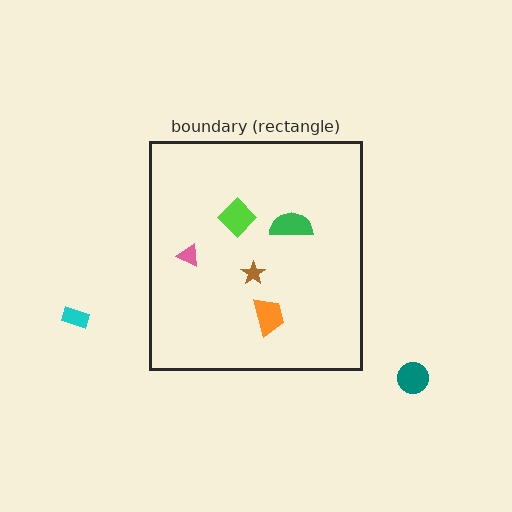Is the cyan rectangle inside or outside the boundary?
Outside.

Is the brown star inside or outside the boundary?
Inside.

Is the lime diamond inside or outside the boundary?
Inside.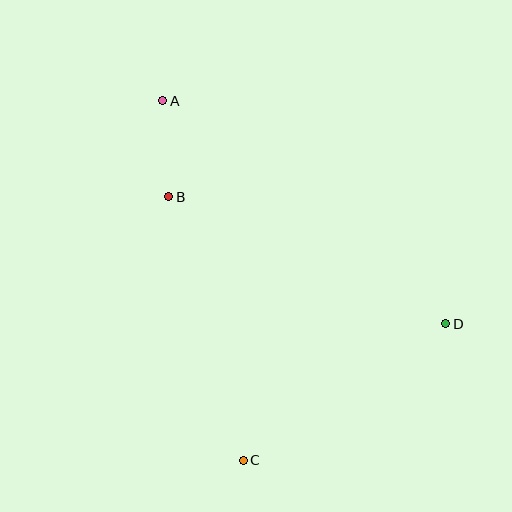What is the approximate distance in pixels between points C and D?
The distance between C and D is approximately 244 pixels.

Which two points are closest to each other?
Points A and B are closest to each other.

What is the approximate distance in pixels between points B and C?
The distance between B and C is approximately 274 pixels.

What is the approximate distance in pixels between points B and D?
The distance between B and D is approximately 305 pixels.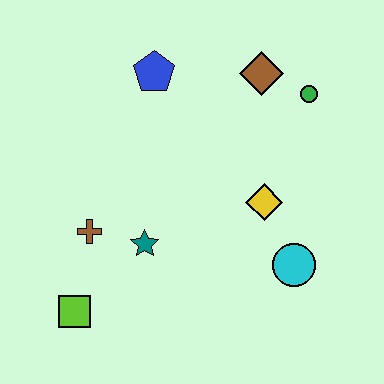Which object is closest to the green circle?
The brown diamond is closest to the green circle.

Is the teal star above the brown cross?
No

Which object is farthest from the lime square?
The green circle is farthest from the lime square.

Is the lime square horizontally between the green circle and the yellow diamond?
No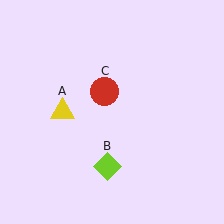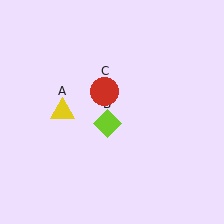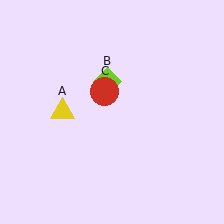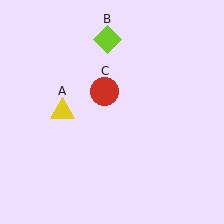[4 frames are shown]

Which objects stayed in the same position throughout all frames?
Yellow triangle (object A) and red circle (object C) remained stationary.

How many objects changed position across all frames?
1 object changed position: lime diamond (object B).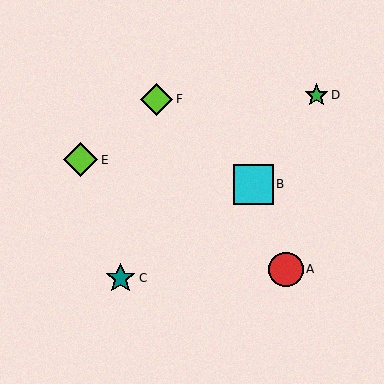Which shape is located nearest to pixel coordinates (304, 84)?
The green star (labeled D) at (316, 95) is nearest to that location.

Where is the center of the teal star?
The center of the teal star is at (121, 278).